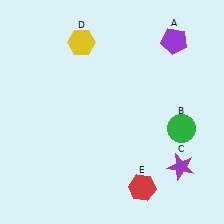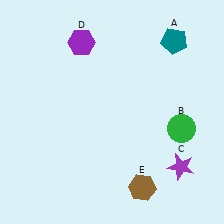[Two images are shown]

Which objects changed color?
A changed from purple to teal. D changed from yellow to purple. E changed from red to brown.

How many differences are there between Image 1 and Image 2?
There are 3 differences between the two images.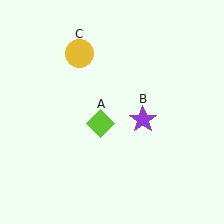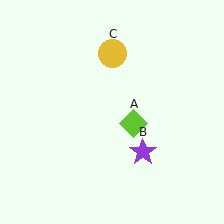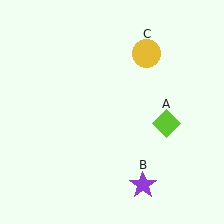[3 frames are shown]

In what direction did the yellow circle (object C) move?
The yellow circle (object C) moved right.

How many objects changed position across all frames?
3 objects changed position: lime diamond (object A), purple star (object B), yellow circle (object C).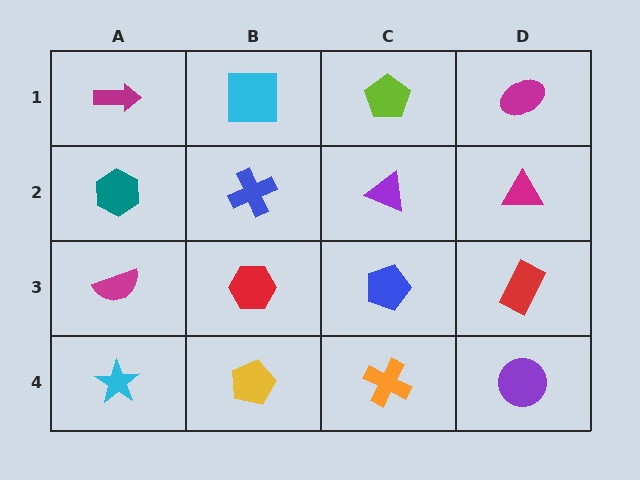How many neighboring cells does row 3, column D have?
3.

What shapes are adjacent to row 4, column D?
A red rectangle (row 3, column D), an orange cross (row 4, column C).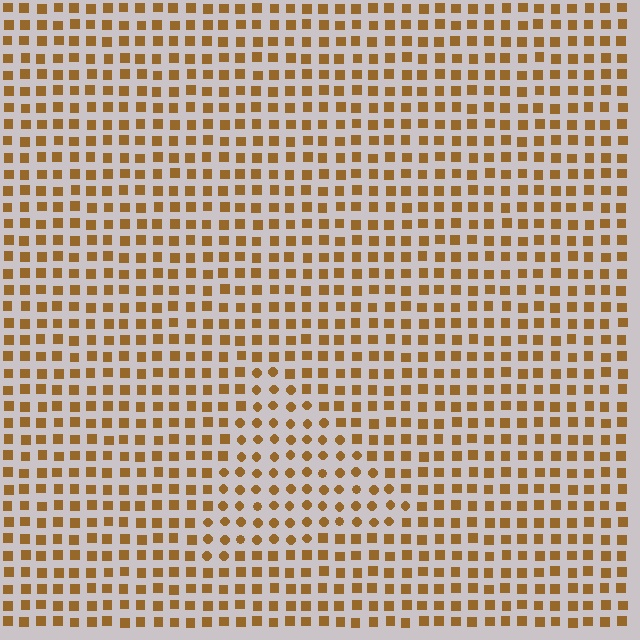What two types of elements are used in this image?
The image uses circles inside the triangle region and squares outside it.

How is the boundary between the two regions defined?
The boundary is defined by a change in element shape: circles inside vs. squares outside. All elements share the same color and spacing.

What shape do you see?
I see a triangle.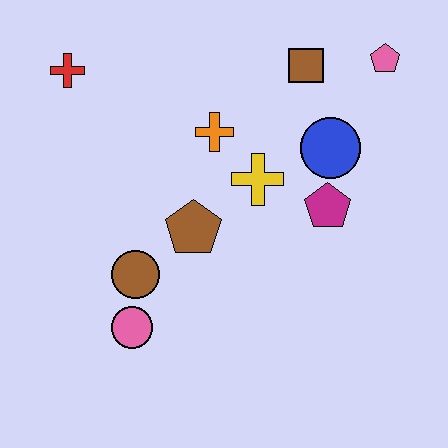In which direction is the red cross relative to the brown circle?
The red cross is above the brown circle.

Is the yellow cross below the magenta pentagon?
No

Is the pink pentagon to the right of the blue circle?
Yes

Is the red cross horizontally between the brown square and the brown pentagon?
No